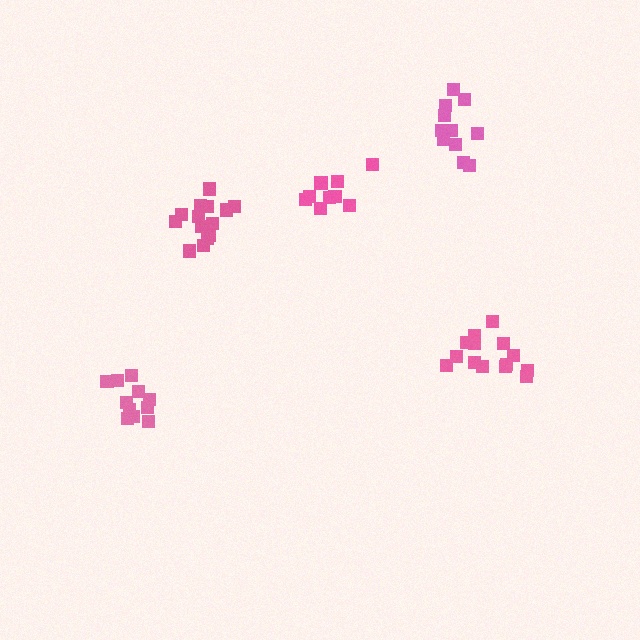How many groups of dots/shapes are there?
There are 5 groups.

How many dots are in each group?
Group 1: 14 dots, Group 2: 10 dots, Group 3: 11 dots, Group 4: 14 dots, Group 5: 11 dots (60 total).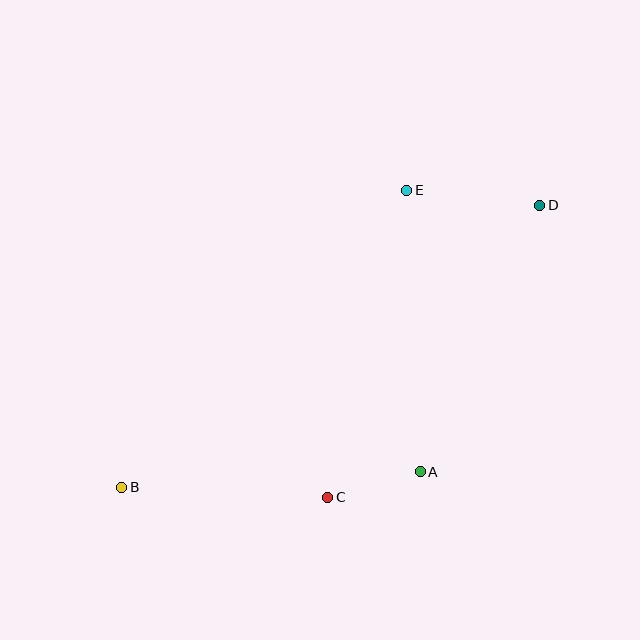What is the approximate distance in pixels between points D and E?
The distance between D and E is approximately 134 pixels.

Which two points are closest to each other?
Points A and C are closest to each other.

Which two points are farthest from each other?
Points B and D are farthest from each other.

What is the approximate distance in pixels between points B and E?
The distance between B and E is approximately 412 pixels.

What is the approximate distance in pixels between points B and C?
The distance between B and C is approximately 206 pixels.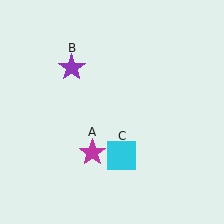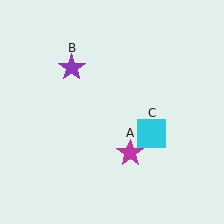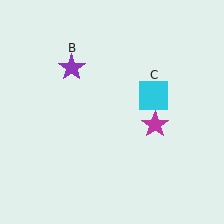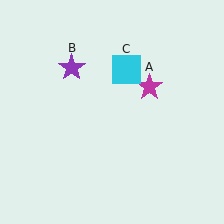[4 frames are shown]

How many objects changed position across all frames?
2 objects changed position: magenta star (object A), cyan square (object C).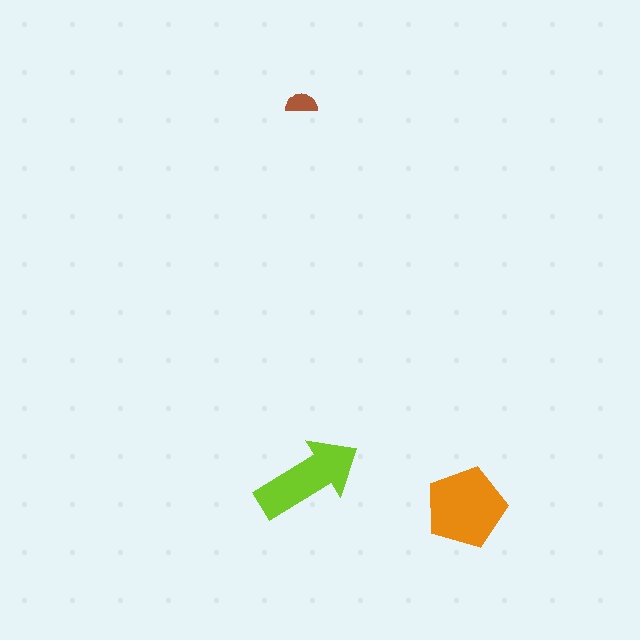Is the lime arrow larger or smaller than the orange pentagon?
Smaller.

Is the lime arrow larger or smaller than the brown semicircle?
Larger.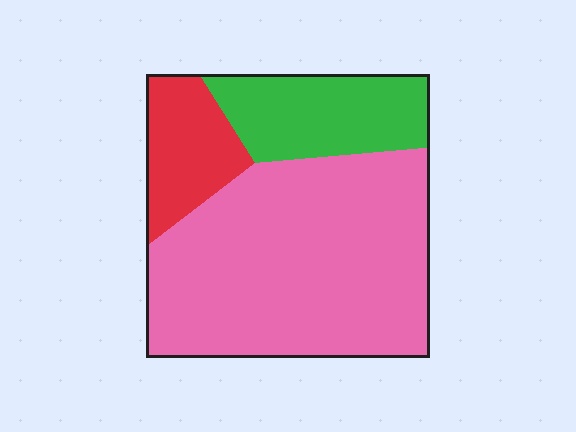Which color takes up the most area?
Pink, at roughly 65%.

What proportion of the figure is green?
Green covers about 20% of the figure.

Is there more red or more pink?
Pink.